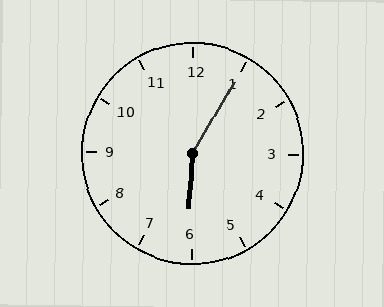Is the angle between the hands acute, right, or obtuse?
It is obtuse.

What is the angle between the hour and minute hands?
Approximately 152 degrees.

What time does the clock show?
6:05.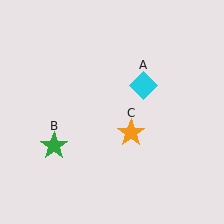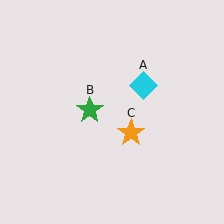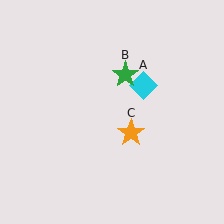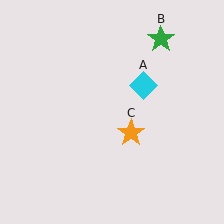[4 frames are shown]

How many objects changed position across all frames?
1 object changed position: green star (object B).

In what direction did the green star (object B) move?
The green star (object B) moved up and to the right.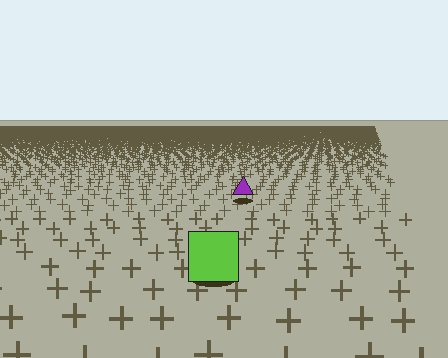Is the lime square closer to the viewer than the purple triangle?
Yes. The lime square is closer — you can tell from the texture gradient: the ground texture is coarser near it.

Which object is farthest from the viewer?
The purple triangle is farthest from the viewer. It appears smaller and the ground texture around it is denser.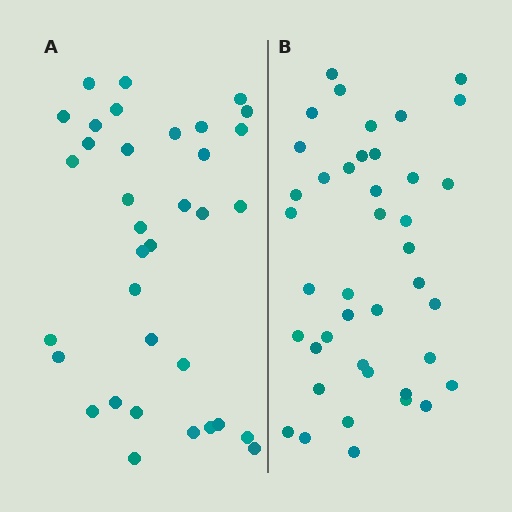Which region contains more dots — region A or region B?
Region B (the right region) has more dots.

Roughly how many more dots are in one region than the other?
Region B has about 6 more dots than region A.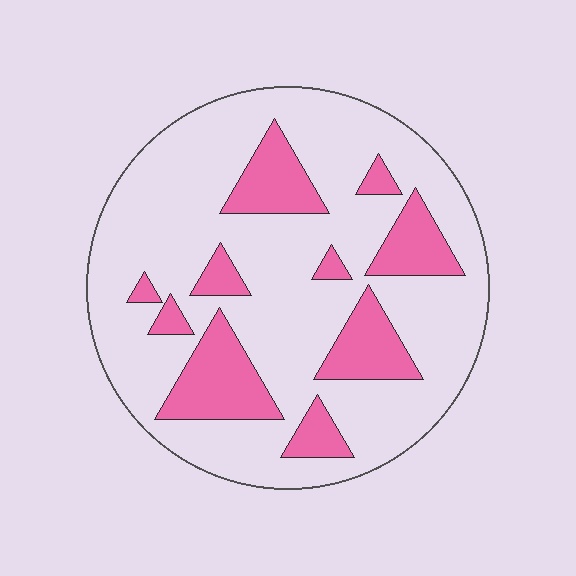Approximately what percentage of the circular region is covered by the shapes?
Approximately 25%.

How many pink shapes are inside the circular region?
10.